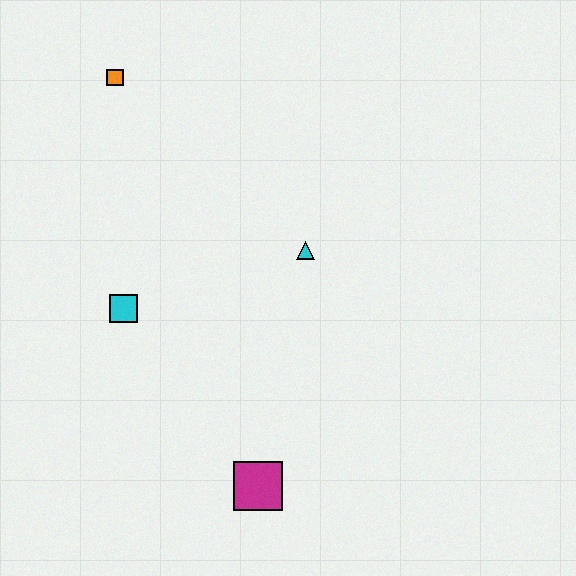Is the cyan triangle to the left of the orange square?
No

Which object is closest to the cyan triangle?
The cyan square is closest to the cyan triangle.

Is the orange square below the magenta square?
No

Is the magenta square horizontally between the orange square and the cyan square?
No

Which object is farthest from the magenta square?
The orange square is farthest from the magenta square.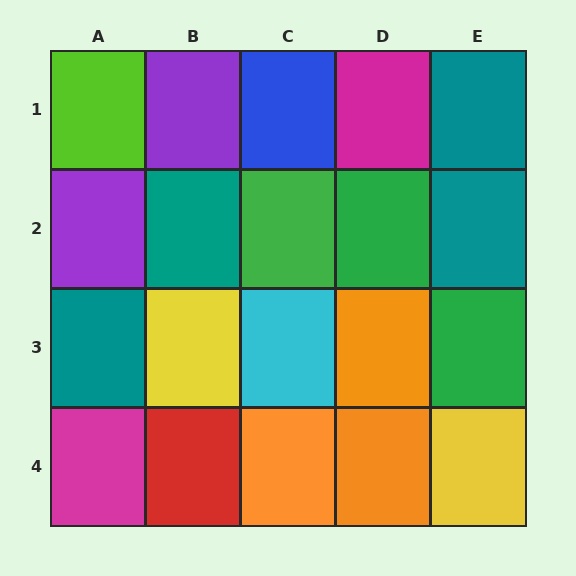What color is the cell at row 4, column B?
Red.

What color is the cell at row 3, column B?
Yellow.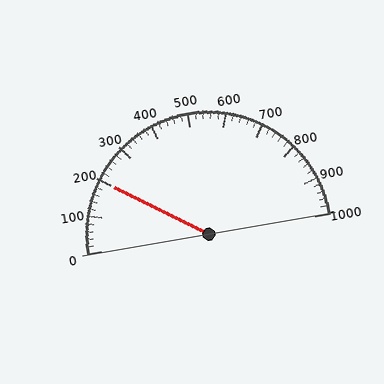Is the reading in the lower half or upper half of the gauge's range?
The reading is in the lower half of the range (0 to 1000).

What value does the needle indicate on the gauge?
The needle indicates approximately 200.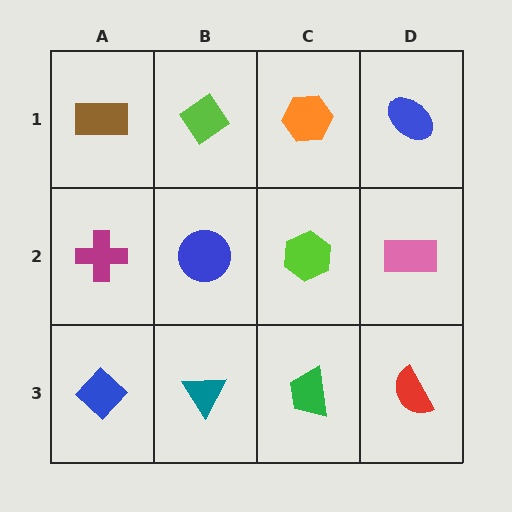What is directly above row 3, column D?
A pink rectangle.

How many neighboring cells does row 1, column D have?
2.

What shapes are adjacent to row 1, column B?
A blue circle (row 2, column B), a brown rectangle (row 1, column A), an orange hexagon (row 1, column C).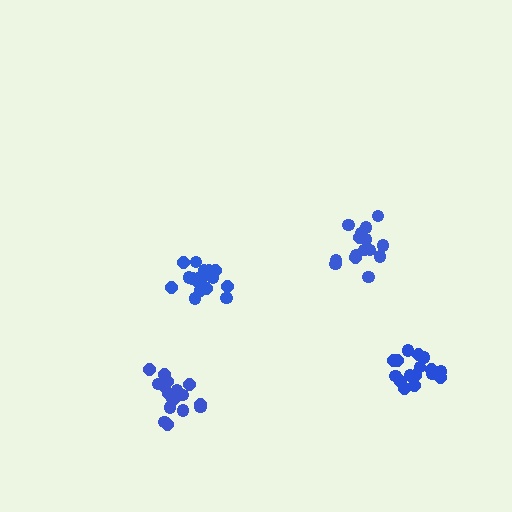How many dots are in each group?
Group 1: 18 dots, Group 2: 17 dots, Group 3: 15 dots, Group 4: 16 dots (66 total).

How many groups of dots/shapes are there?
There are 4 groups.